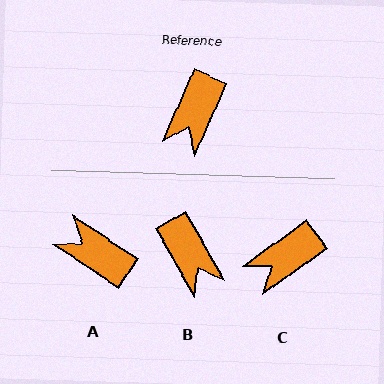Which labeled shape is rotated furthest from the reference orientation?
A, about 100 degrees away.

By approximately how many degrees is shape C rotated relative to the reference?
Approximately 31 degrees clockwise.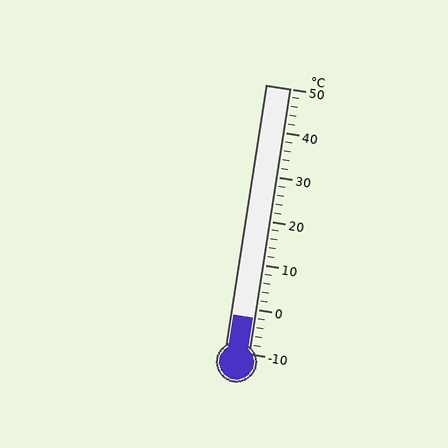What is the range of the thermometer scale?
The thermometer scale ranges from -10°C to 50°C.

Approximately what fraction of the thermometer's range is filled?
The thermometer is filled to approximately 15% of its range.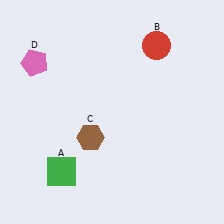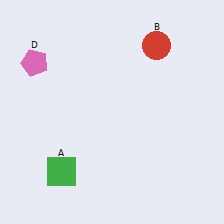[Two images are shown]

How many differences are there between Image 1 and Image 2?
There is 1 difference between the two images.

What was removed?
The brown hexagon (C) was removed in Image 2.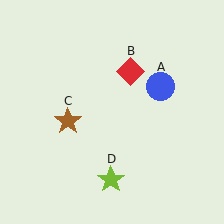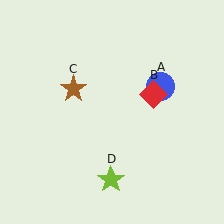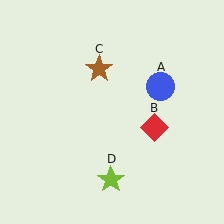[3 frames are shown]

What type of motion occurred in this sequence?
The red diamond (object B), brown star (object C) rotated clockwise around the center of the scene.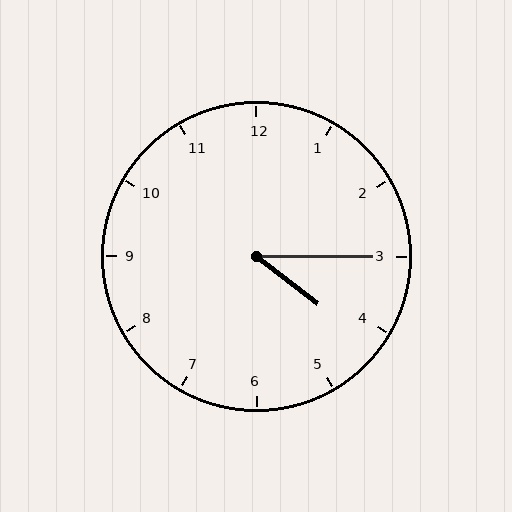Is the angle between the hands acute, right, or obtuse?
It is acute.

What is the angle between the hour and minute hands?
Approximately 38 degrees.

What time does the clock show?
4:15.